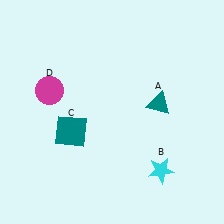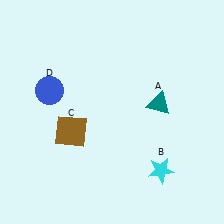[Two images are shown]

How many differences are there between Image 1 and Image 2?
There are 2 differences between the two images.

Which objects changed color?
C changed from teal to brown. D changed from magenta to blue.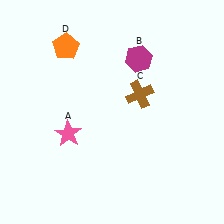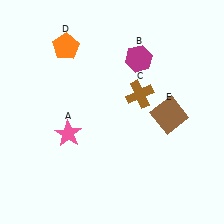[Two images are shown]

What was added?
A brown square (E) was added in Image 2.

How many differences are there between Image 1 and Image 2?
There is 1 difference between the two images.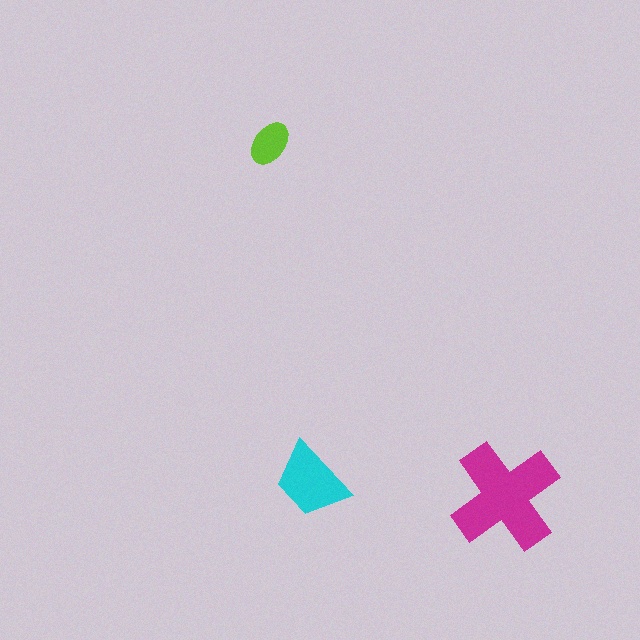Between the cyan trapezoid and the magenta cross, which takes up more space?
The magenta cross.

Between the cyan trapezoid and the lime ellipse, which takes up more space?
The cyan trapezoid.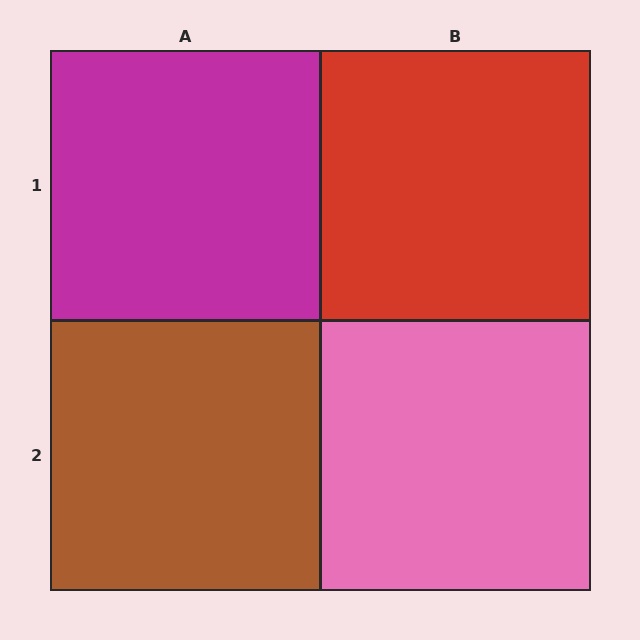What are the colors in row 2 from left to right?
Brown, pink.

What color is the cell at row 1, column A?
Magenta.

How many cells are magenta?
1 cell is magenta.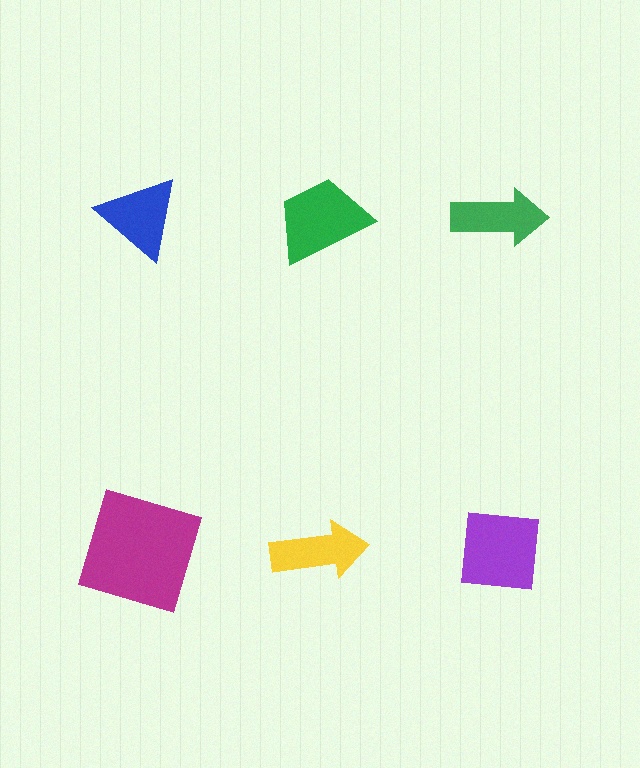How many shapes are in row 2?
3 shapes.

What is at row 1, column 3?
A green arrow.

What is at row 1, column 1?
A blue triangle.